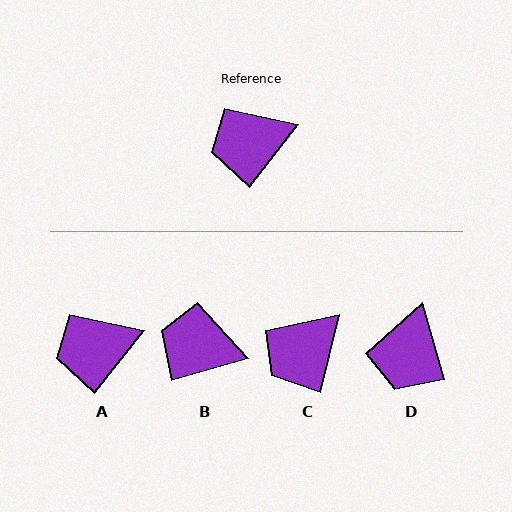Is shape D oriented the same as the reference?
No, it is off by about 54 degrees.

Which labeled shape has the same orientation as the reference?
A.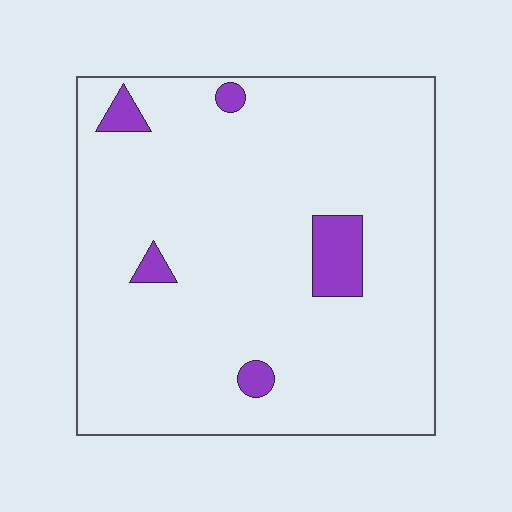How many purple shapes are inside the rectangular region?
5.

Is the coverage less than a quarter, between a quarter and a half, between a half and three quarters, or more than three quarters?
Less than a quarter.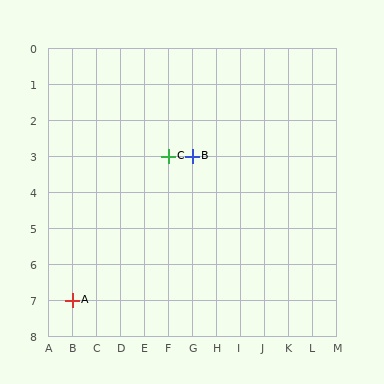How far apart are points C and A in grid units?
Points C and A are 4 columns and 4 rows apart (about 5.7 grid units diagonally).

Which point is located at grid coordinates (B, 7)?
Point A is at (B, 7).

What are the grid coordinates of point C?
Point C is at grid coordinates (F, 3).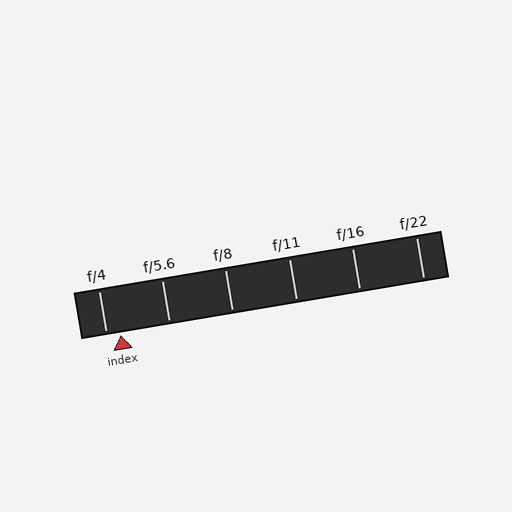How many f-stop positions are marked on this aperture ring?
There are 6 f-stop positions marked.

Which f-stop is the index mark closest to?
The index mark is closest to f/4.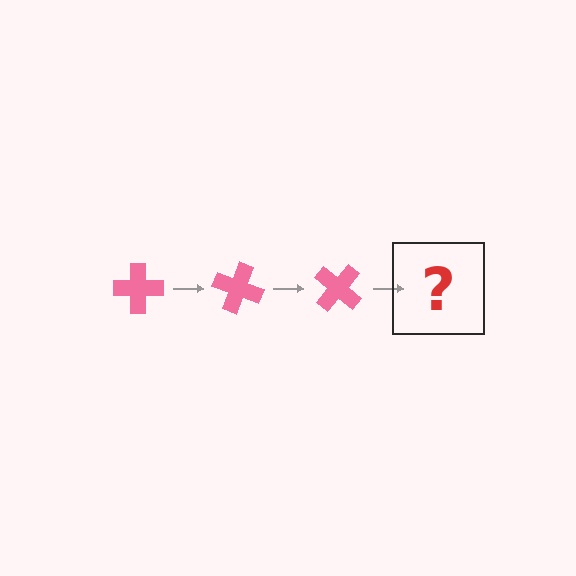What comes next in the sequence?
The next element should be a pink cross rotated 60 degrees.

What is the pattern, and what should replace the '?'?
The pattern is that the cross rotates 20 degrees each step. The '?' should be a pink cross rotated 60 degrees.